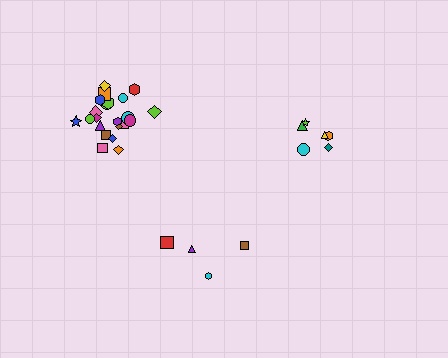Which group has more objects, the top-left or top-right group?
The top-left group.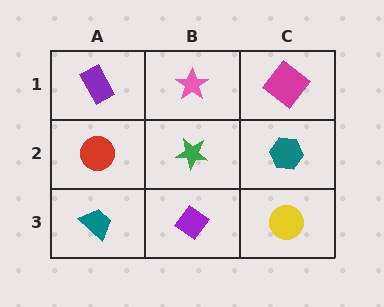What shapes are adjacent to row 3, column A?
A red circle (row 2, column A), a purple diamond (row 3, column B).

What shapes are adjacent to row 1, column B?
A green star (row 2, column B), a purple rectangle (row 1, column A), a magenta diamond (row 1, column C).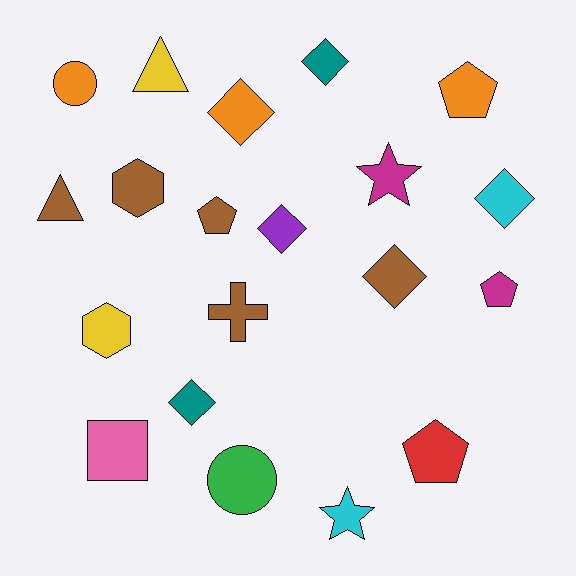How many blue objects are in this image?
There are no blue objects.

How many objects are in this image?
There are 20 objects.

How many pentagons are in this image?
There are 4 pentagons.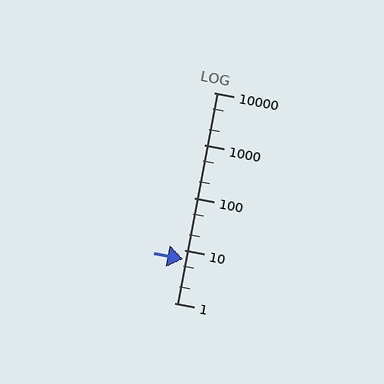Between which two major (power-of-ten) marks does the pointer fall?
The pointer is between 1 and 10.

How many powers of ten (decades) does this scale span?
The scale spans 4 decades, from 1 to 10000.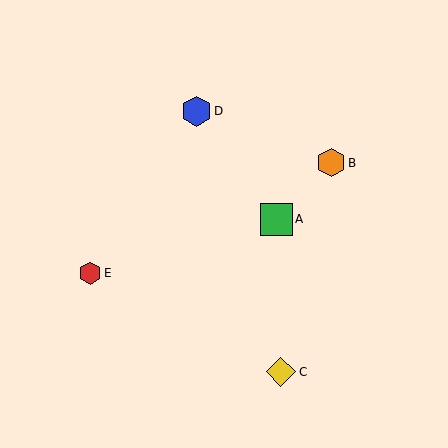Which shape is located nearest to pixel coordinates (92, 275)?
The red hexagon (labeled E) at (90, 273) is nearest to that location.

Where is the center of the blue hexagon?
The center of the blue hexagon is at (196, 111).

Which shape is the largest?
The green square (labeled A) is the largest.